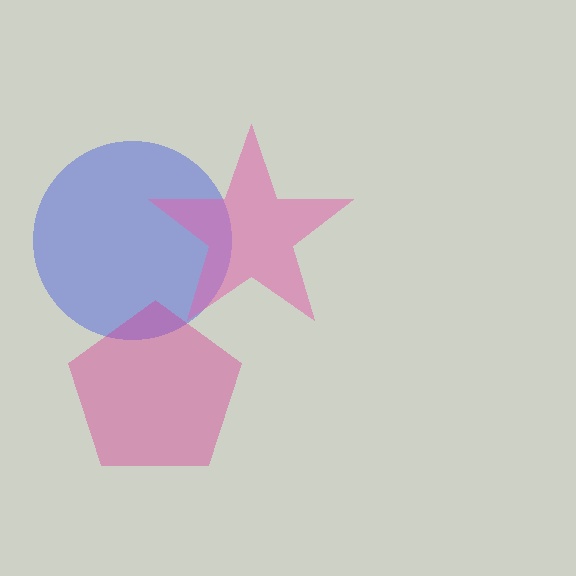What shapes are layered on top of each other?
The layered shapes are: a blue circle, a pink star, a magenta pentagon.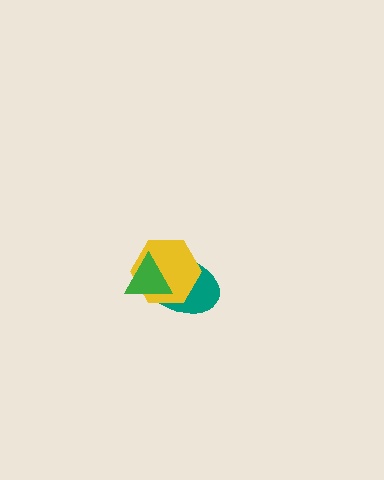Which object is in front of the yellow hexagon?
The green triangle is in front of the yellow hexagon.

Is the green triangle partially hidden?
No, no other shape covers it.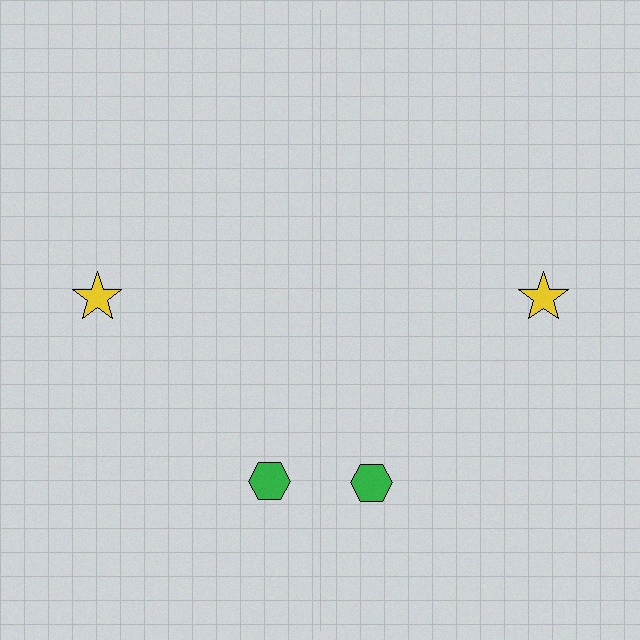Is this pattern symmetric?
Yes, this pattern has bilateral (reflection) symmetry.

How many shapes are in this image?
There are 4 shapes in this image.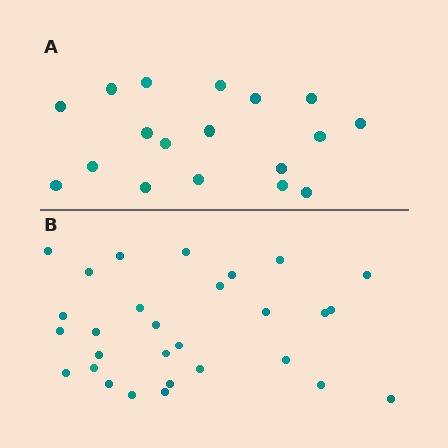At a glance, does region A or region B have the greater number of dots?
Region B (the bottom region) has more dots.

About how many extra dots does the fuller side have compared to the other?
Region B has roughly 12 or so more dots than region A.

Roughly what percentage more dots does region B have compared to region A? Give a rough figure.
About 60% more.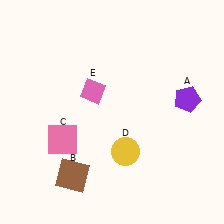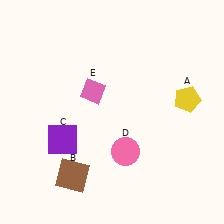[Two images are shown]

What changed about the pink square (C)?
In Image 1, C is pink. In Image 2, it changed to purple.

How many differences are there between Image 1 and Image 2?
There are 3 differences between the two images.